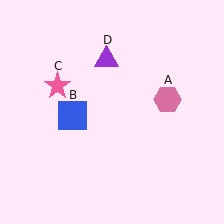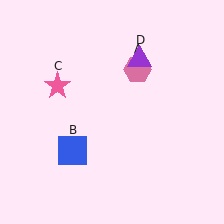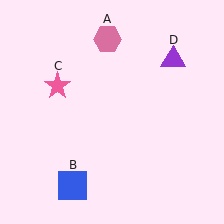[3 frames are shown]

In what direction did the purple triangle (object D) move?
The purple triangle (object D) moved right.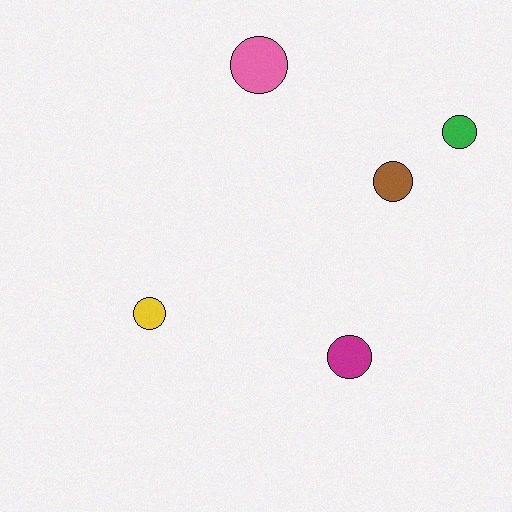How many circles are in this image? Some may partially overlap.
There are 5 circles.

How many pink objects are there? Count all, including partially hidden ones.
There is 1 pink object.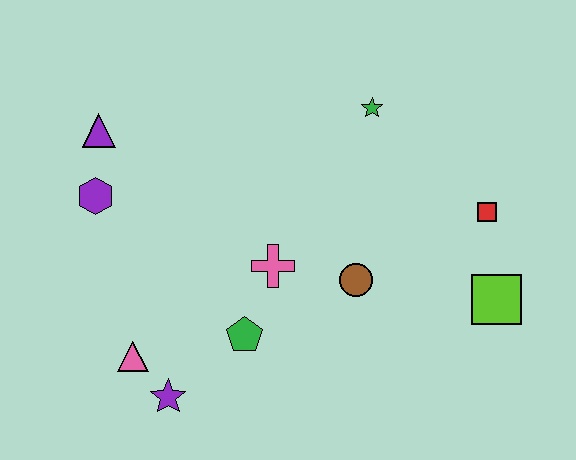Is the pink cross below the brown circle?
No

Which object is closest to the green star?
The red square is closest to the green star.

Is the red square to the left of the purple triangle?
No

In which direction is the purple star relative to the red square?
The purple star is to the left of the red square.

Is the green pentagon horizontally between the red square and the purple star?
Yes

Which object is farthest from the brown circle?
The purple triangle is farthest from the brown circle.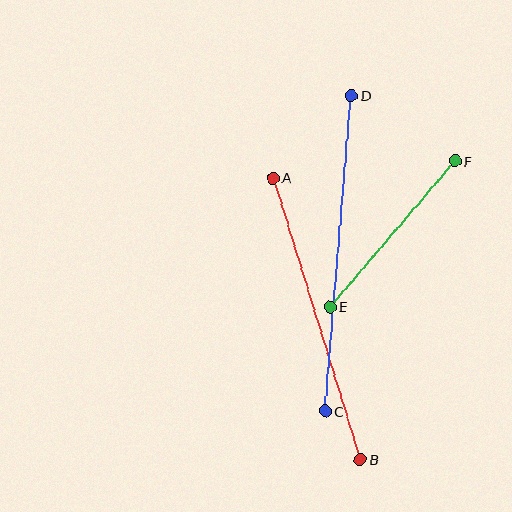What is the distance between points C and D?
The distance is approximately 317 pixels.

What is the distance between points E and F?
The distance is approximately 192 pixels.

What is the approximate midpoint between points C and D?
The midpoint is at approximately (338, 254) pixels.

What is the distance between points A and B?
The distance is approximately 295 pixels.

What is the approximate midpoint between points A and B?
The midpoint is at approximately (317, 319) pixels.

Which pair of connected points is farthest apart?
Points C and D are farthest apart.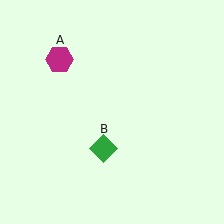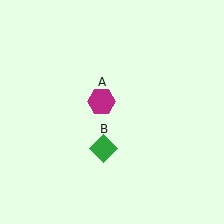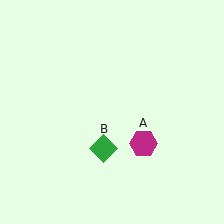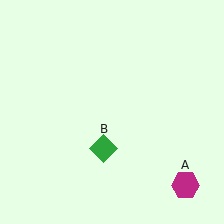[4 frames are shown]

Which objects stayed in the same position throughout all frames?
Green diamond (object B) remained stationary.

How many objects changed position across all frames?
1 object changed position: magenta hexagon (object A).